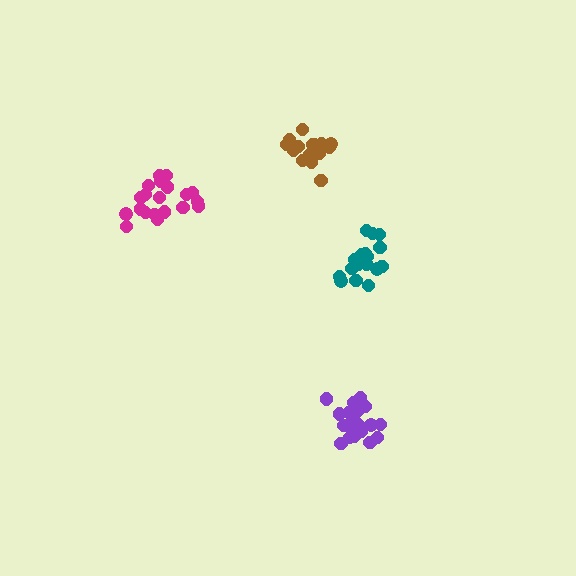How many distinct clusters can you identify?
There are 4 distinct clusters.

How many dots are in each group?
Group 1: 21 dots, Group 2: 16 dots, Group 3: 17 dots, Group 4: 21 dots (75 total).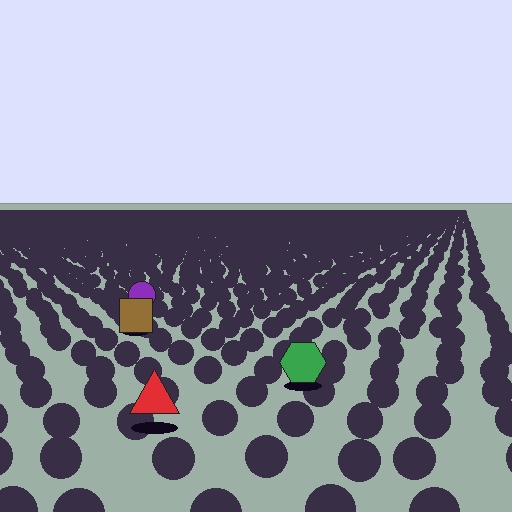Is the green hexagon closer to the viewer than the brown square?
Yes. The green hexagon is closer — you can tell from the texture gradient: the ground texture is coarser near it.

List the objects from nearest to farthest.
From nearest to farthest: the red triangle, the green hexagon, the brown square, the purple circle.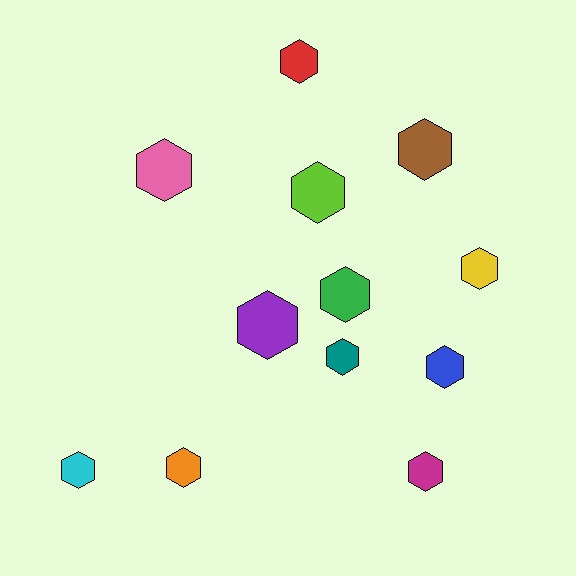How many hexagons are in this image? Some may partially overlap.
There are 12 hexagons.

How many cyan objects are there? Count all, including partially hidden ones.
There is 1 cyan object.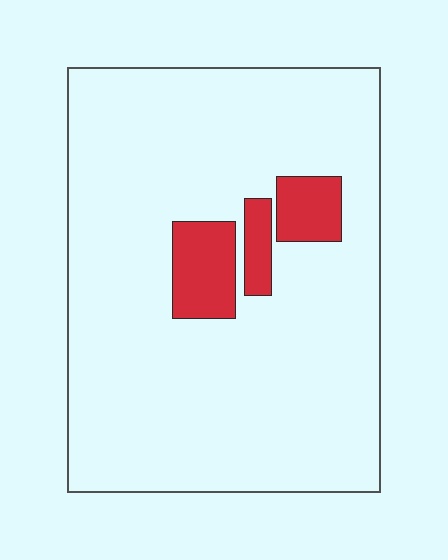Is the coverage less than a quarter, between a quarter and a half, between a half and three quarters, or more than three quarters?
Less than a quarter.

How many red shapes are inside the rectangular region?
3.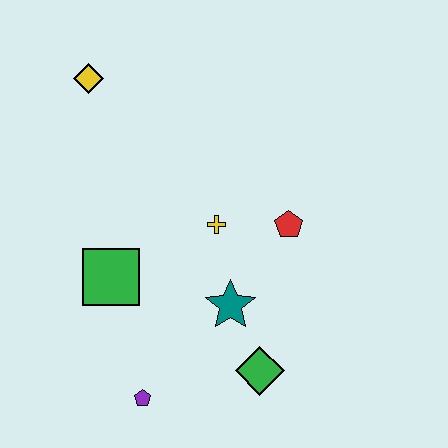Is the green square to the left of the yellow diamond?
No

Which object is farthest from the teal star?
The yellow diamond is farthest from the teal star.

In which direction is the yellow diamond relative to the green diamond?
The yellow diamond is above the green diamond.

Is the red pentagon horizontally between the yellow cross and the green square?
No